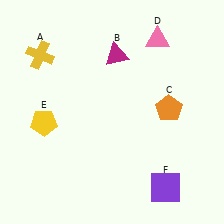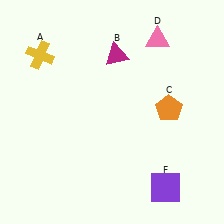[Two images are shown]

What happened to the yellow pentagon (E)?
The yellow pentagon (E) was removed in Image 2. It was in the bottom-left area of Image 1.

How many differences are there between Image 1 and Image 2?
There is 1 difference between the two images.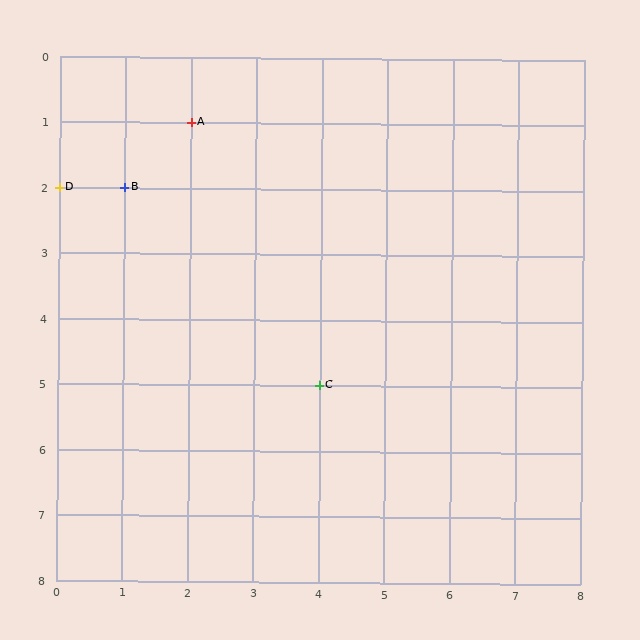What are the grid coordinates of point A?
Point A is at grid coordinates (2, 1).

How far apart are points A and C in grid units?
Points A and C are 2 columns and 4 rows apart (about 4.5 grid units diagonally).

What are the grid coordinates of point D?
Point D is at grid coordinates (0, 2).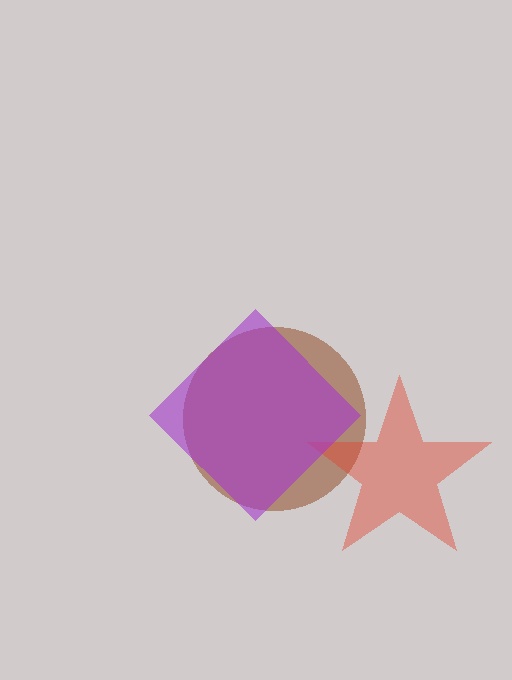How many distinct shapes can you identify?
There are 3 distinct shapes: a brown circle, a red star, a purple diamond.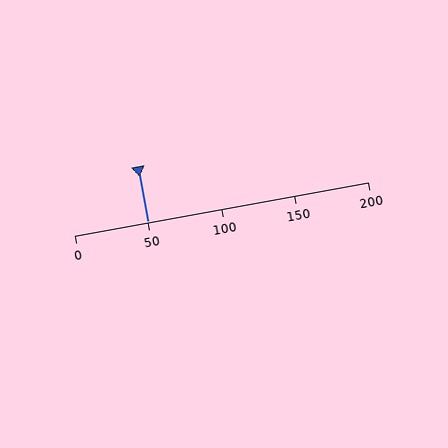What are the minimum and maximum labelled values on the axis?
The axis runs from 0 to 200.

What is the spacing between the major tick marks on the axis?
The major ticks are spaced 50 apart.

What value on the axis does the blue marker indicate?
The marker indicates approximately 50.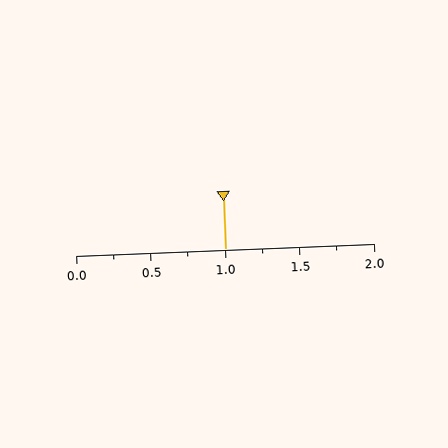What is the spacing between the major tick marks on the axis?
The major ticks are spaced 0.5 apart.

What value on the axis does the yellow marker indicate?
The marker indicates approximately 1.